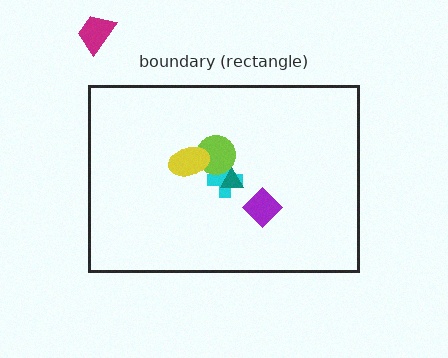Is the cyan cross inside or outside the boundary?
Inside.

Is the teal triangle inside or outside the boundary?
Inside.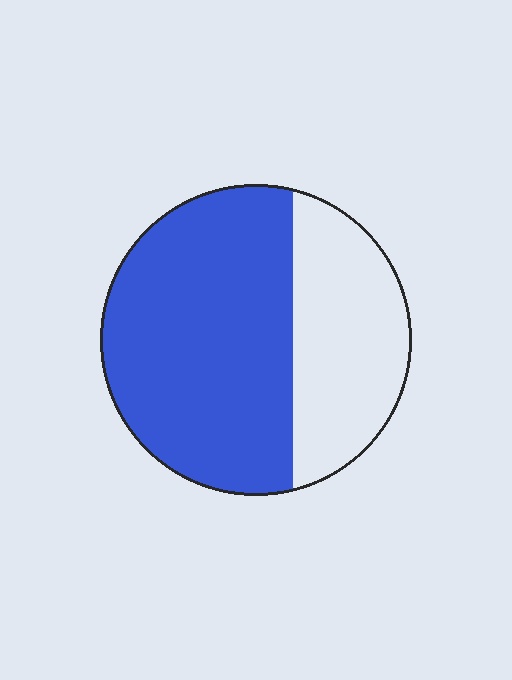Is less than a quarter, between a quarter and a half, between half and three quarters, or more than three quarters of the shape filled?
Between half and three quarters.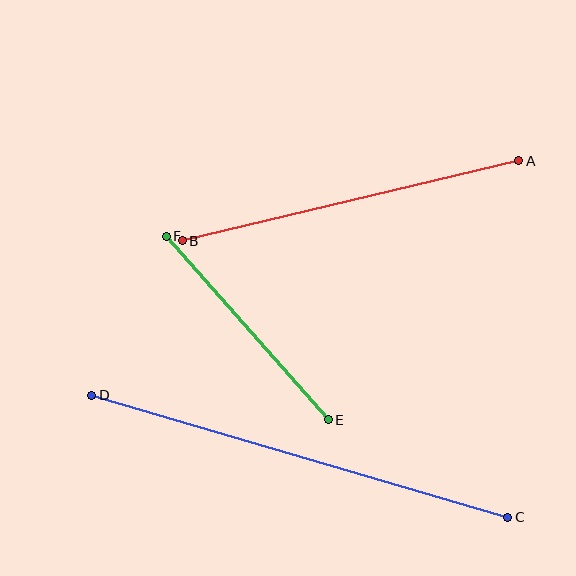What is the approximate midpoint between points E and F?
The midpoint is at approximately (247, 328) pixels.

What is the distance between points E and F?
The distance is approximately 245 pixels.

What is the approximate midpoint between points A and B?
The midpoint is at approximately (351, 201) pixels.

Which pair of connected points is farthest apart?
Points C and D are farthest apart.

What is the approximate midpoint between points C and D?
The midpoint is at approximately (300, 456) pixels.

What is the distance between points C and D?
The distance is approximately 433 pixels.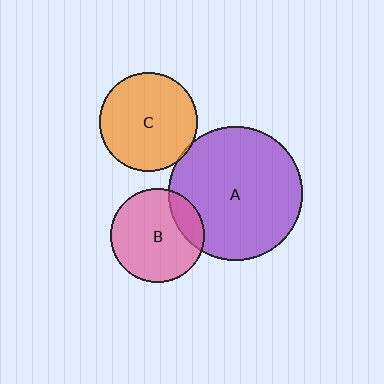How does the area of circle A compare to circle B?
Approximately 2.0 times.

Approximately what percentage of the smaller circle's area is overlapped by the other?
Approximately 5%.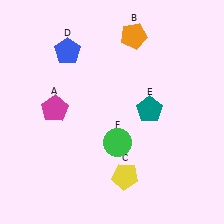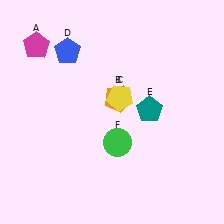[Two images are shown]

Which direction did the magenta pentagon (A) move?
The magenta pentagon (A) moved up.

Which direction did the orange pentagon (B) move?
The orange pentagon (B) moved down.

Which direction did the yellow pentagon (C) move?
The yellow pentagon (C) moved up.